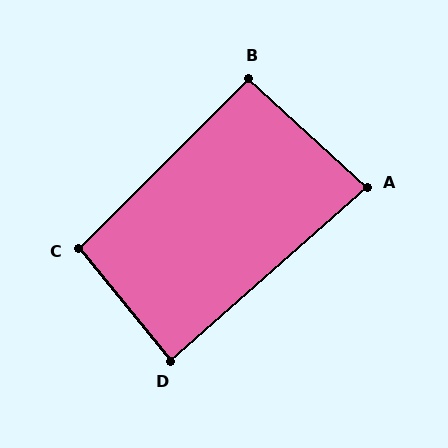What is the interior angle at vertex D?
Approximately 88 degrees (approximately right).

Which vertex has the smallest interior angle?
A, at approximately 84 degrees.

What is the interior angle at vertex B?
Approximately 92 degrees (approximately right).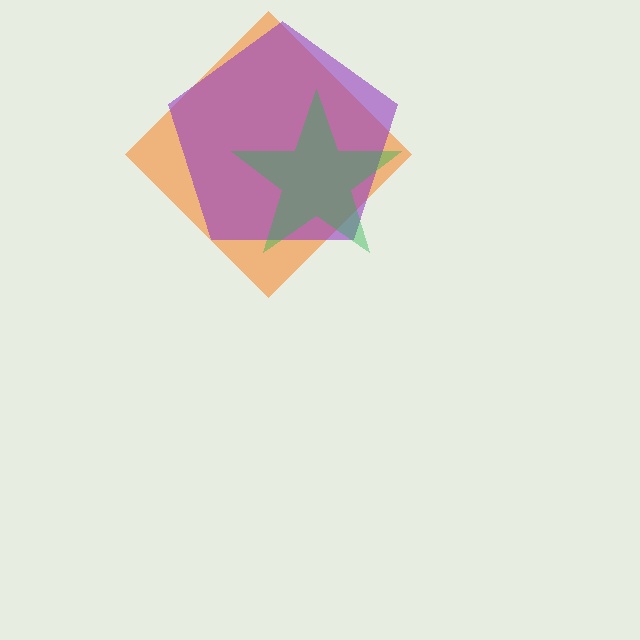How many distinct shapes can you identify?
There are 3 distinct shapes: an orange diamond, a purple pentagon, a green star.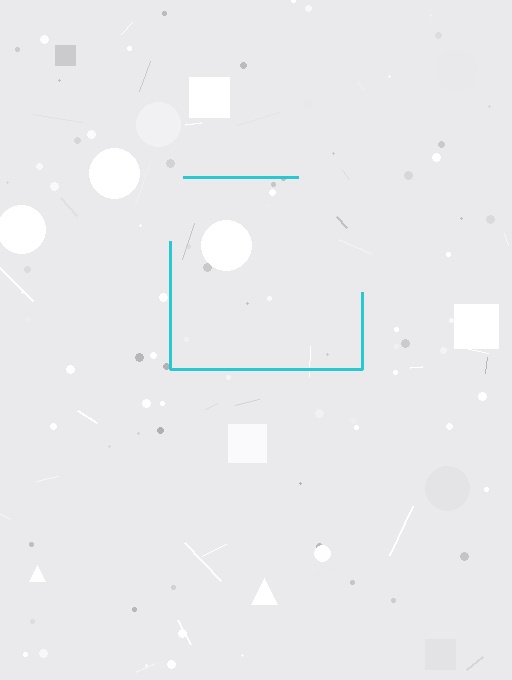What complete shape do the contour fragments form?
The contour fragments form a square.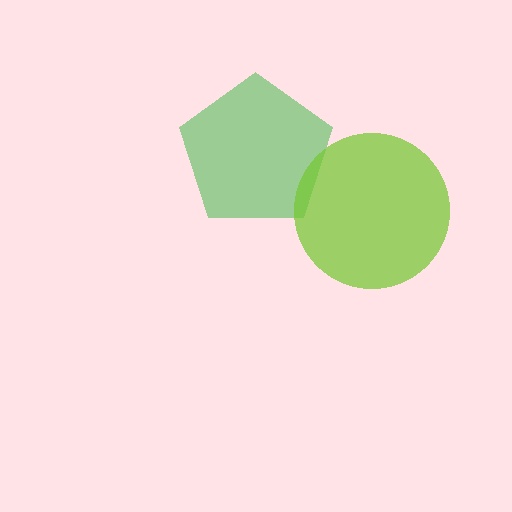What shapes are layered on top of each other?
The layered shapes are: a green pentagon, a lime circle.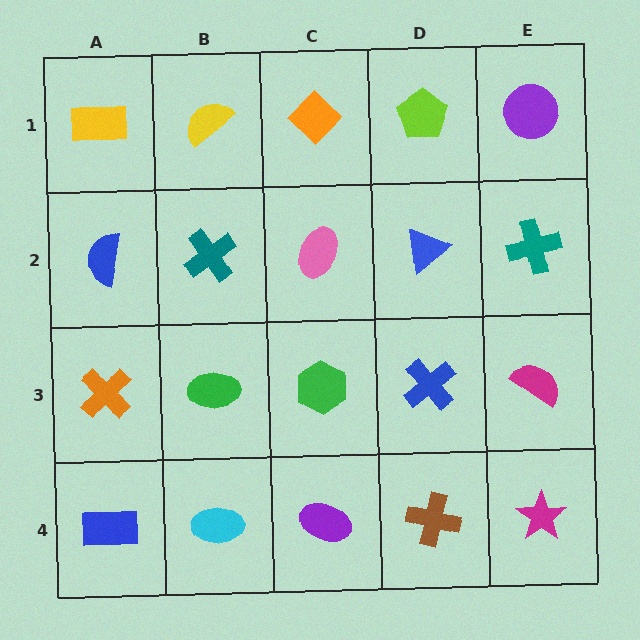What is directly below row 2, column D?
A blue cross.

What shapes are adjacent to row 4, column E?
A magenta semicircle (row 3, column E), a brown cross (row 4, column D).